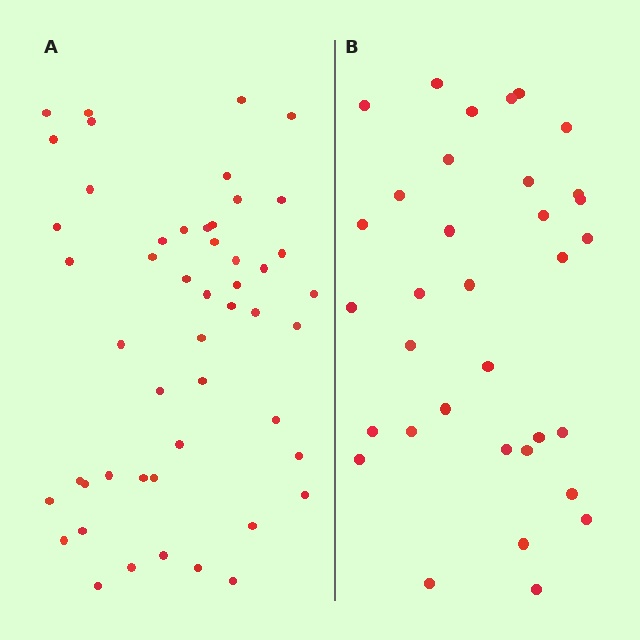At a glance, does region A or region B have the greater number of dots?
Region A (the left region) has more dots.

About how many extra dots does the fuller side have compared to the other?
Region A has approximately 15 more dots than region B.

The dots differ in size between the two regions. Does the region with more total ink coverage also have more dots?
No. Region B has more total ink coverage because its dots are larger, but region A actually contains more individual dots. Total area can be misleading — the number of items is what matters here.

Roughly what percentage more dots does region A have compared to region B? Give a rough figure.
About 45% more.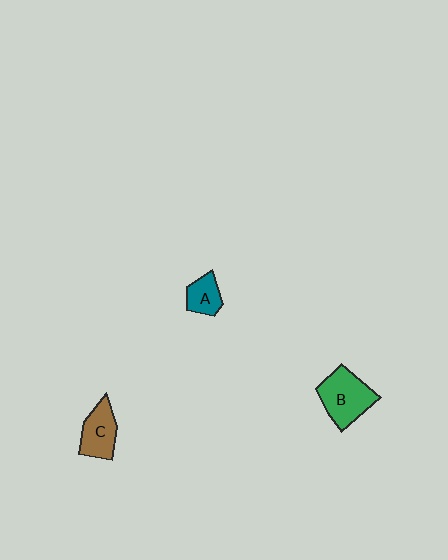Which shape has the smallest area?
Shape A (teal).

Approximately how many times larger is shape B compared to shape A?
Approximately 1.9 times.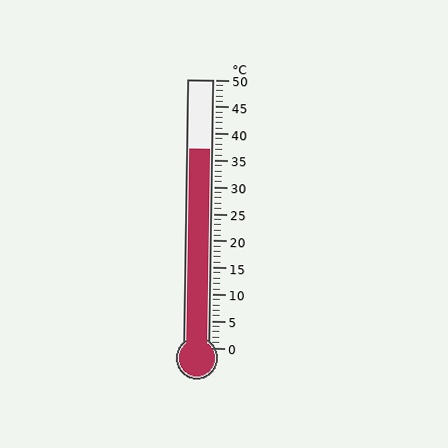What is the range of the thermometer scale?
The thermometer scale ranges from 0°C to 50°C.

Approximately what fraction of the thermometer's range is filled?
The thermometer is filled to approximately 75% of its range.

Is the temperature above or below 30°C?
The temperature is above 30°C.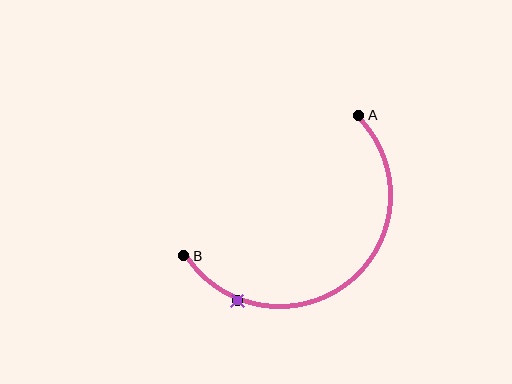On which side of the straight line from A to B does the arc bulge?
The arc bulges below and to the right of the straight line connecting A and B.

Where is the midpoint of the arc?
The arc midpoint is the point on the curve farthest from the straight line joining A and B. It sits below and to the right of that line.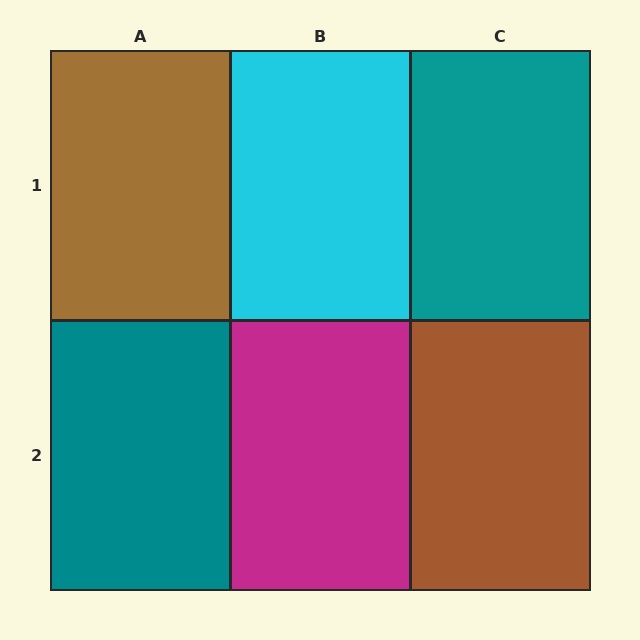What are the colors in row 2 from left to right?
Teal, magenta, brown.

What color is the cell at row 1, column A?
Brown.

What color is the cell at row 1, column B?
Cyan.